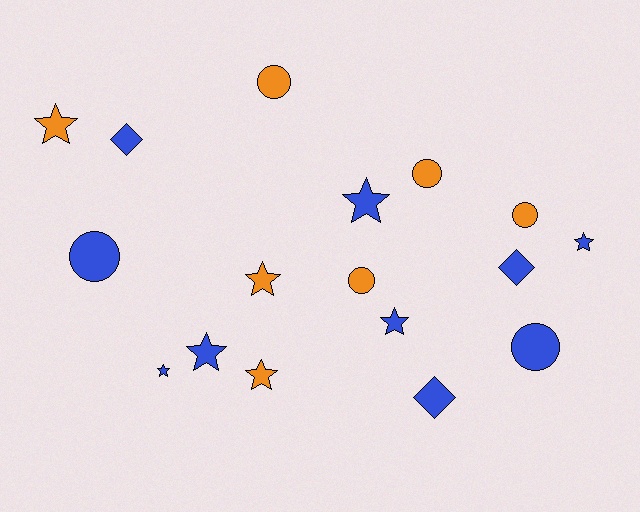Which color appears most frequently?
Blue, with 10 objects.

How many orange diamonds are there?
There are no orange diamonds.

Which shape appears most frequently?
Star, with 8 objects.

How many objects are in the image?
There are 17 objects.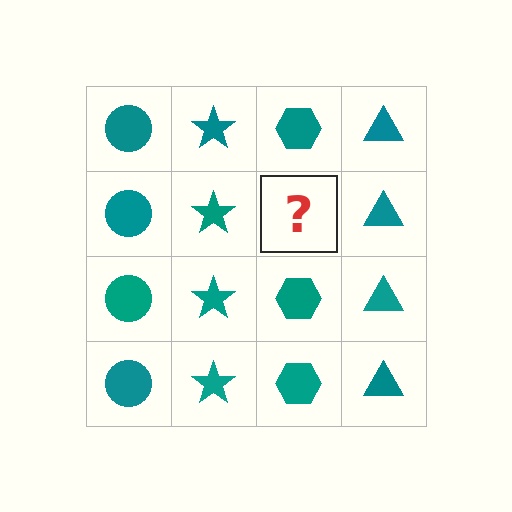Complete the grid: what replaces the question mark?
The question mark should be replaced with a teal hexagon.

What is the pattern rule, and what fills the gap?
The rule is that each column has a consistent shape. The gap should be filled with a teal hexagon.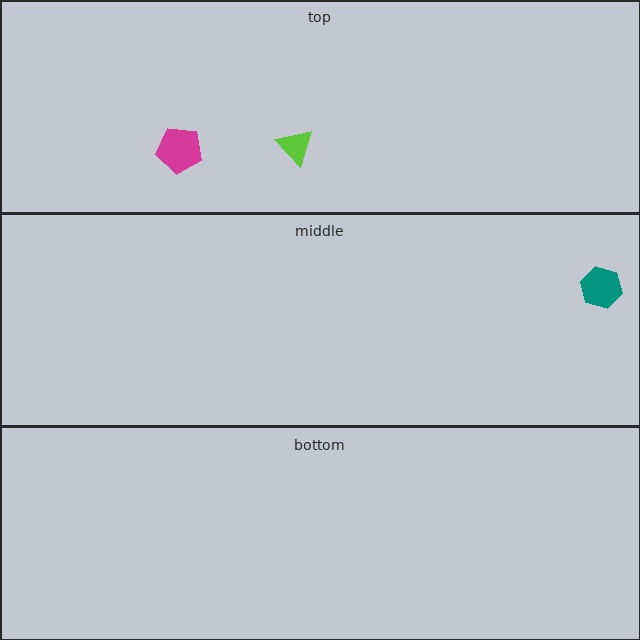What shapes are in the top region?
The lime triangle, the magenta pentagon.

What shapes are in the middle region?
The teal hexagon.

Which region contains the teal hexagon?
The middle region.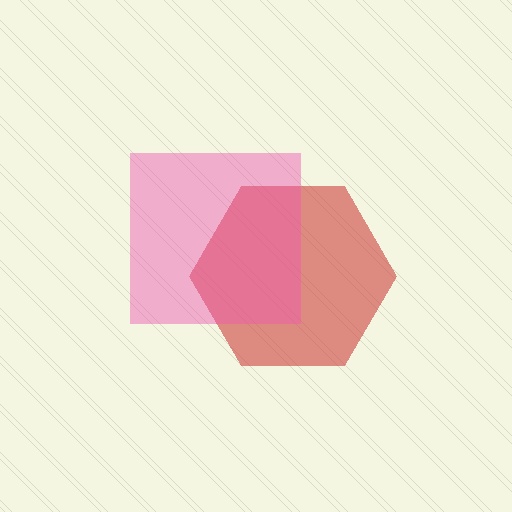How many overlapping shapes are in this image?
There are 2 overlapping shapes in the image.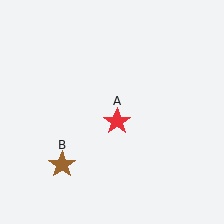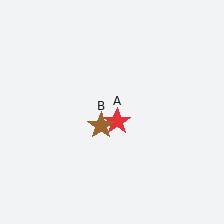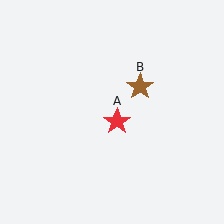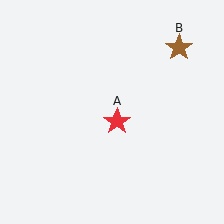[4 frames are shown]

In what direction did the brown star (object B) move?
The brown star (object B) moved up and to the right.